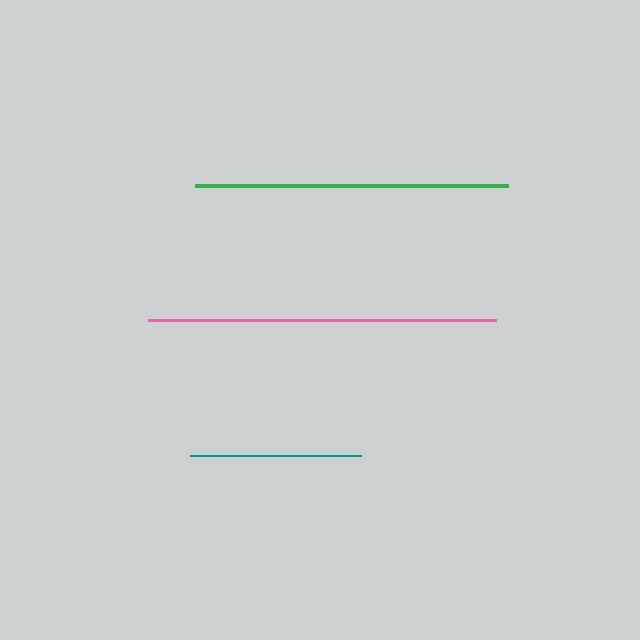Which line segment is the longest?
The pink line is the longest at approximately 348 pixels.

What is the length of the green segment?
The green segment is approximately 313 pixels long.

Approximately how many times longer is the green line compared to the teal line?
The green line is approximately 1.8 times the length of the teal line.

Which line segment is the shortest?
The teal line is the shortest at approximately 171 pixels.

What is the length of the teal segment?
The teal segment is approximately 171 pixels long.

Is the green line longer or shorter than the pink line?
The pink line is longer than the green line.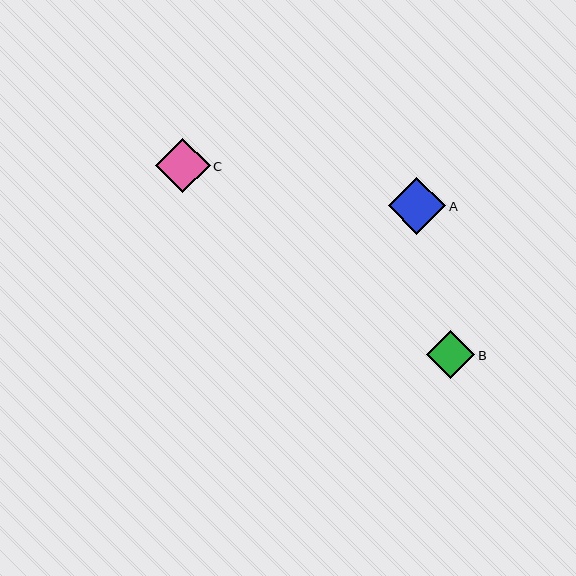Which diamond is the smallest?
Diamond B is the smallest with a size of approximately 48 pixels.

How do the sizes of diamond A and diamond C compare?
Diamond A and diamond C are approximately the same size.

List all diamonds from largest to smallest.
From largest to smallest: A, C, B.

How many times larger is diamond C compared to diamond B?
Diamond C is approximately 1.1 times the size of diamond B.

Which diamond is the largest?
Diamond A is the largest with a size of approximately 57 pixels.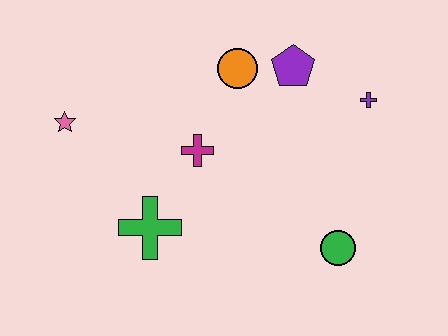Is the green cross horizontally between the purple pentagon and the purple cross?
No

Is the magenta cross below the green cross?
No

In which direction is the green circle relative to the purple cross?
The green circle is below the purple cross.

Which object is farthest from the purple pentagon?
The pink star is farthest from the purple pentagon.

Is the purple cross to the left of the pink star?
No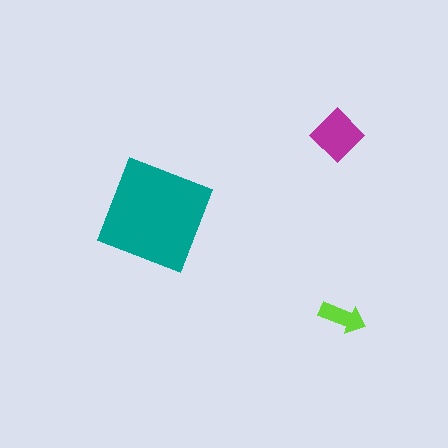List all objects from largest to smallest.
The teal square, the magenta diamond, the lime arrow.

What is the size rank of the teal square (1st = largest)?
1st.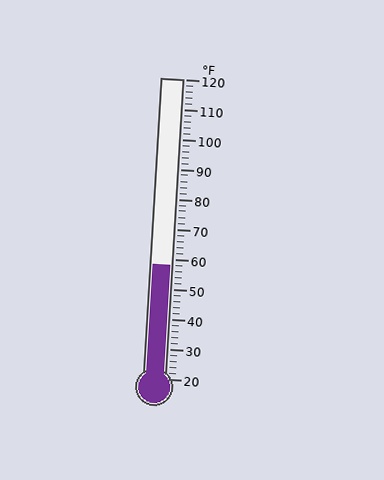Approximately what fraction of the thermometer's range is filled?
The thermometer is filled to approximately 40% of its range.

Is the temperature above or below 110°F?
The temperature is below 110°F.